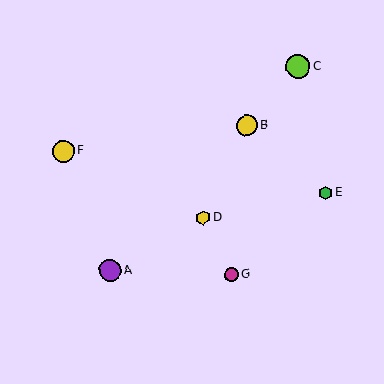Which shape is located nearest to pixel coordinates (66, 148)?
The yellow circle (labeled F) at (63, 151) is nearest to that location.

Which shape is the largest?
The lime circle (labeled C) is the largest.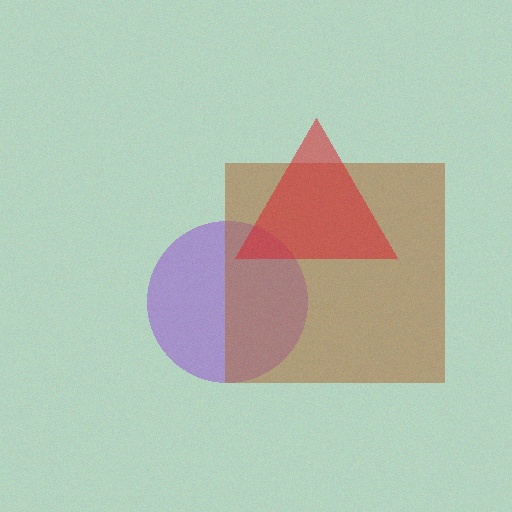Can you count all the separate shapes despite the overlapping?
Yes, there are 3 separate shapes.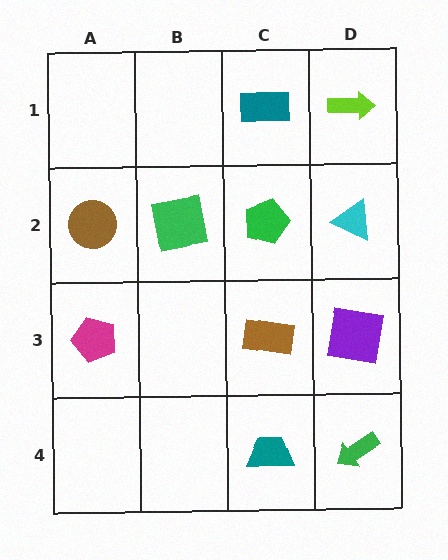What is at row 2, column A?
A brown circle.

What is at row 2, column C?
A green pentagon.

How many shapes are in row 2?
4 shapes.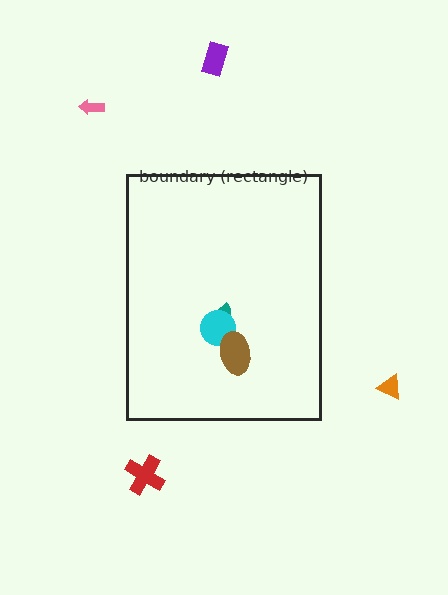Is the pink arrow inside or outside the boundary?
Outside.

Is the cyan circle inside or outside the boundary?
Inside.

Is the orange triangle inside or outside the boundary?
Outside.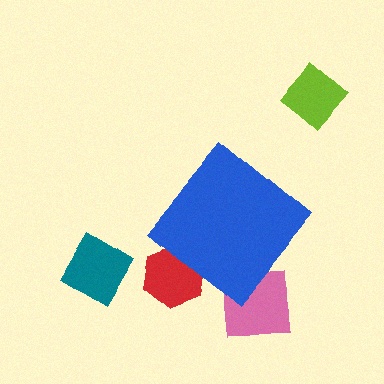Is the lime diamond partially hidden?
No, the lime diamond is fully visible.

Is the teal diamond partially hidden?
No, the teal diamond is fully visible.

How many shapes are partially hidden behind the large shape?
2 shapes are partially hidden.